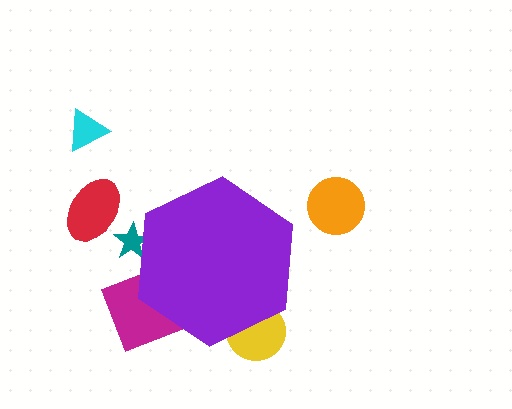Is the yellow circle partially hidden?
Yes, the yellow circle is partially hidden behind the purple hexagon.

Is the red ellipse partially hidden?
No, the red ellipse is fully visible.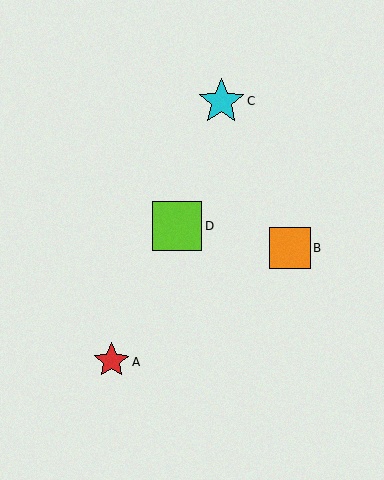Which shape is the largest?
The lime square (labeled D) is the largest.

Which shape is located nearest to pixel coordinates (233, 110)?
The cyan star (labeled C) at (222, 102) is nearest to that location.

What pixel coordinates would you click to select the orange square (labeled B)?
Click at (290, 248) to select the orange square B.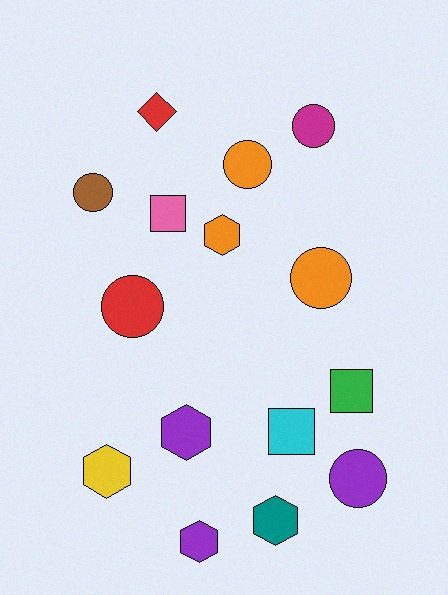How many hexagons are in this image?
There are 5 hexagons.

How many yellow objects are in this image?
There is 1 yellow object.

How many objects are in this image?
There are 15 objects.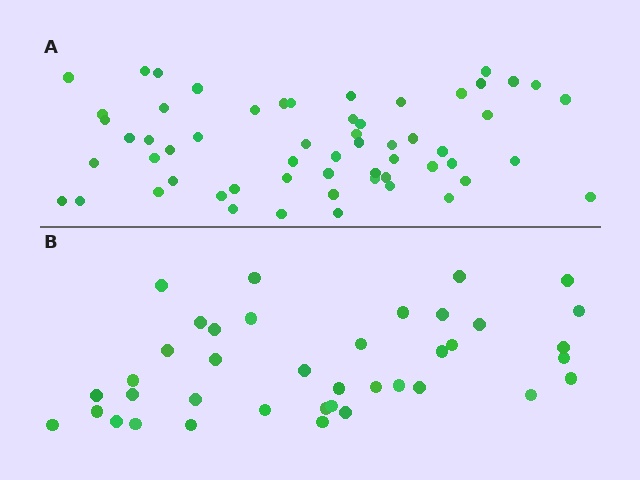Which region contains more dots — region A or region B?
Region A (the top region) has more dots.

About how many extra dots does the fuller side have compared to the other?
Region A has approximately 20 more dots than region B.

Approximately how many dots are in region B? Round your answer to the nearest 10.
About 40 dots. (The exact count is 39, which rounds to 40.)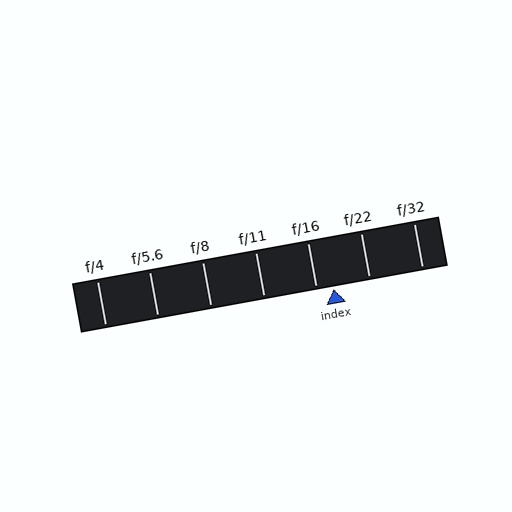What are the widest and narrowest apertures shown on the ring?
The widest aperture shown is f/4 and the narrowest is f/32.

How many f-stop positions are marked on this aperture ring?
There are 7 f-stop positions marked.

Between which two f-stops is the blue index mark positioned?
The index mark is between f/16 and f/22.